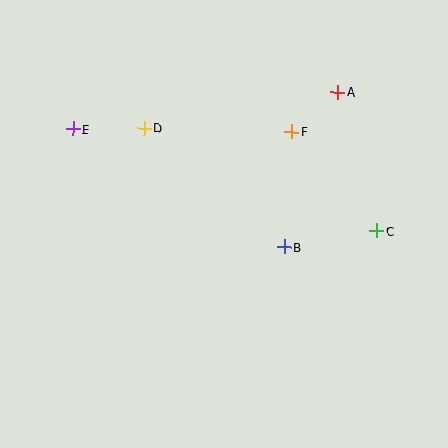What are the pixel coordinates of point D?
Point D is at (144, 128).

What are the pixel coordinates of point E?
Point E is at (73, 129).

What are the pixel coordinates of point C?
Point C is at (377, 230).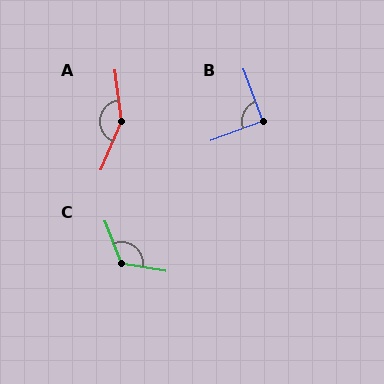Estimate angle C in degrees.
Approximately 120 degrees.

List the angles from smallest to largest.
B (90°), C (120°), A (149°).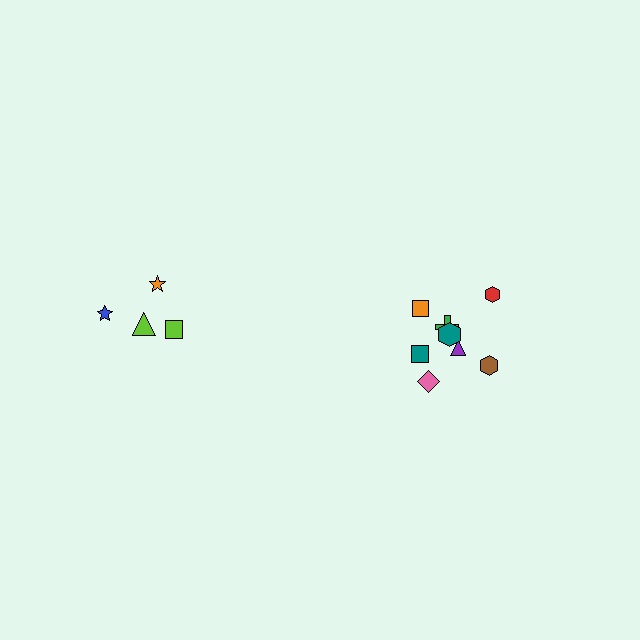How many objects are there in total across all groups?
There are 12 objects.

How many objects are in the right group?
There are 8 objects.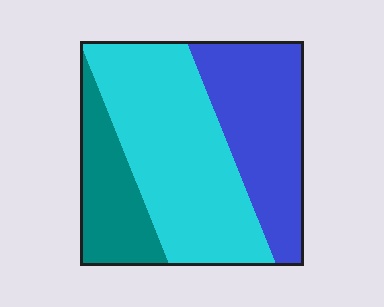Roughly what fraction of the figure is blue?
Blue covers around 30% of the figure.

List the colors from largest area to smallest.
From largest to smallest: cyan, blue, teal.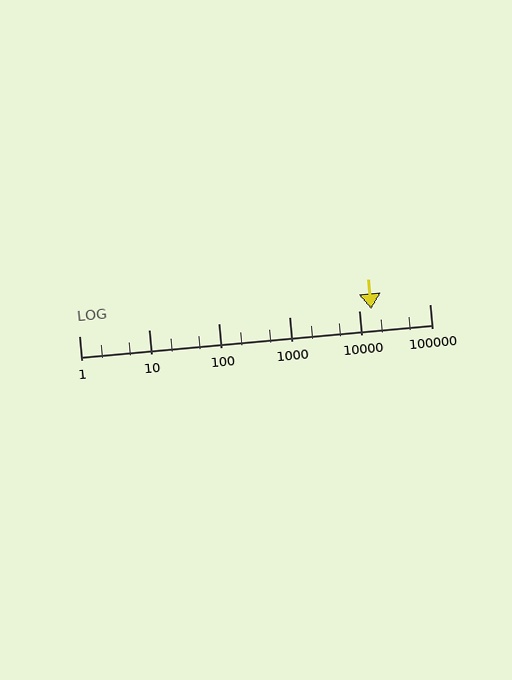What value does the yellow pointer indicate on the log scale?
The pointer indicates approximately 15000.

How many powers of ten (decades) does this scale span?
The scale spans 5 decades, from 1 to 100000.